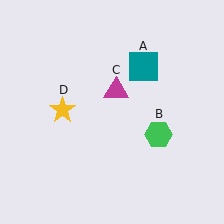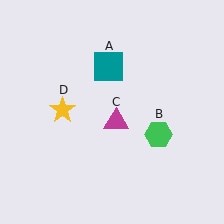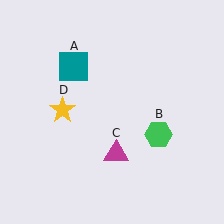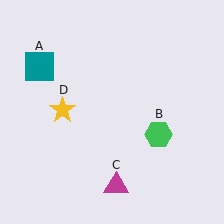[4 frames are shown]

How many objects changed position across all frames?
2 objects changed position: teal square (object A), magenta triangle (object C).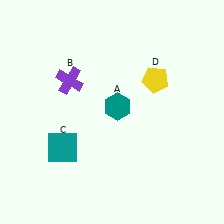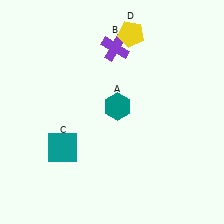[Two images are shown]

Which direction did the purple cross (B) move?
The purple cross (B) moved right.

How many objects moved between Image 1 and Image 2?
2 objects moved between the two images.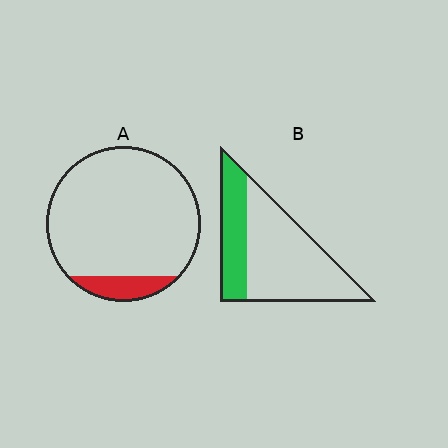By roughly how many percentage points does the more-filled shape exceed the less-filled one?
By roughly 20 percentage points (B over A).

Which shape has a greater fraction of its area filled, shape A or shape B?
Shape B.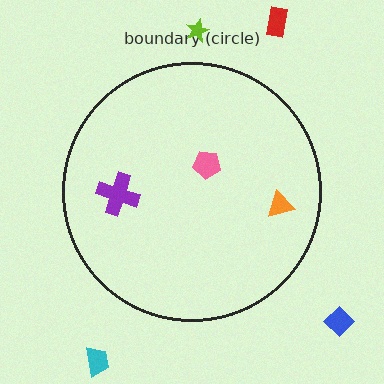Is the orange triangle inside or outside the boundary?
Inside.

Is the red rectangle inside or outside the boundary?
Outside.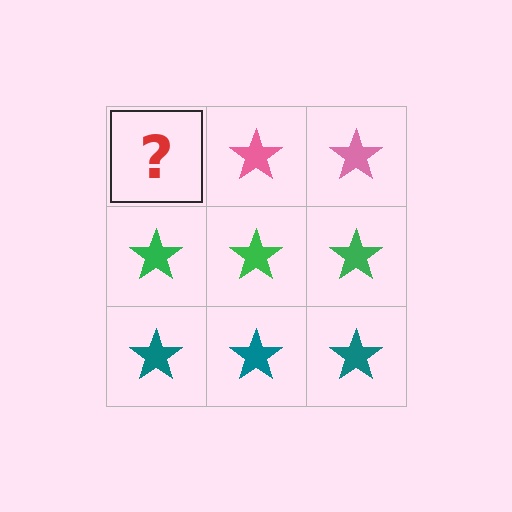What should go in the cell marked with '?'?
The missing cell should contain a pink star.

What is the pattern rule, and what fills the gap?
The rule is that each row has a consistent color. The gap should be filled with a pink star.